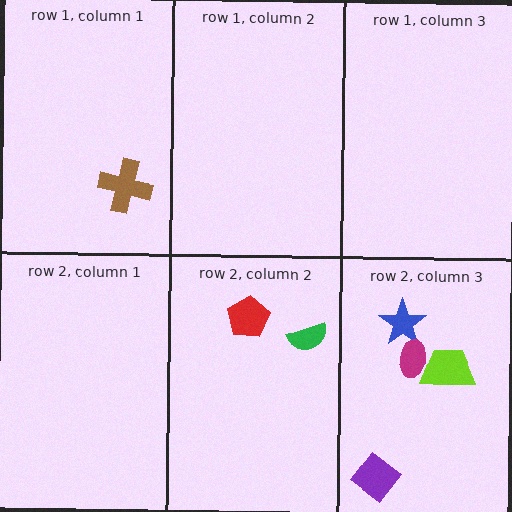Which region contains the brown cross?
The row 1, column 1 region.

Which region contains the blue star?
The row 2, column 3 region.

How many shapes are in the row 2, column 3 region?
4.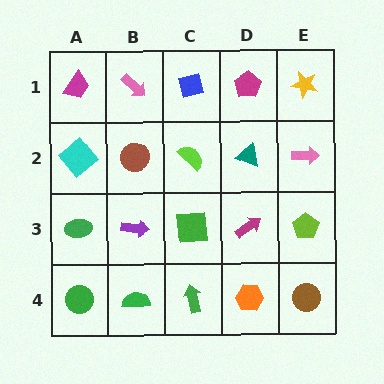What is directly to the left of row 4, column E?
An orange hexagon.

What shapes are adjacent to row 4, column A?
A green ellipse (row 3, column A), a green semicircle (row 4, column B).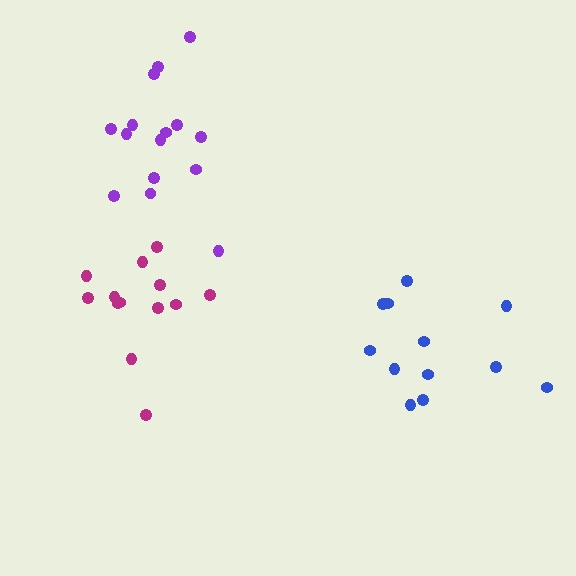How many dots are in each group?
Group 1: 13 dots, Group 2: 15 dots, Group 3: 13 dots (41 total).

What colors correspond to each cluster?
The clusters are colored: blue, purple, magenta.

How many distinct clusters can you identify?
There are 3 distinct clusters.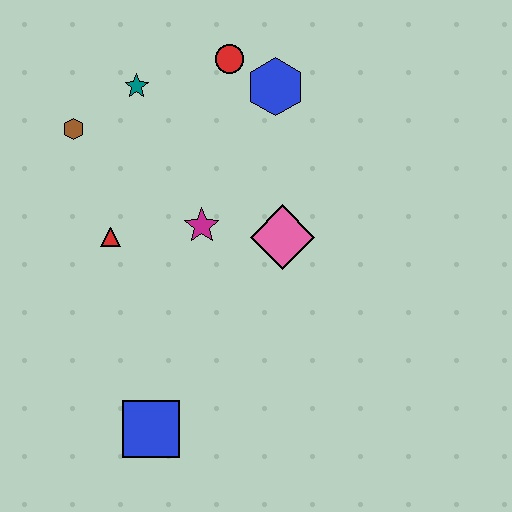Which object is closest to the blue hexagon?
The red circle is closest to the blue hexagon.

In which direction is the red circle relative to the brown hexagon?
The red circle is to the right of the brown hexagon.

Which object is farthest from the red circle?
The blue square is farthest from the red circle.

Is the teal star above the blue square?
Yes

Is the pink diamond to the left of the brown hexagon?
No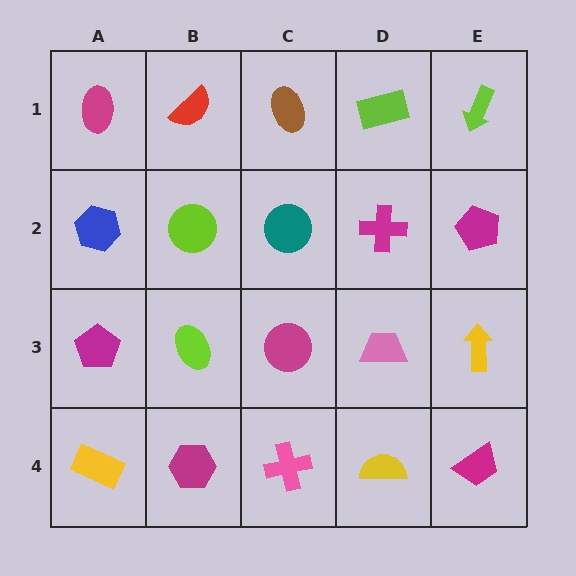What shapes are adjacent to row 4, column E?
A yellow arrow (row 3, column E), a yellow semicircle (row 4, column D).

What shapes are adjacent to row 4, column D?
A pink trapezoid (row 3, column D), a pink cross (row 4, column C), a magenta trapezoid (row 4, column E).